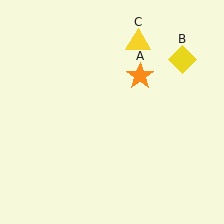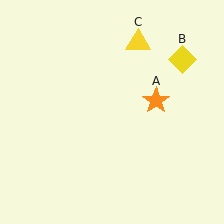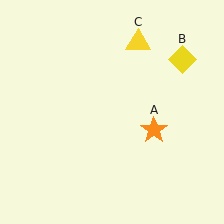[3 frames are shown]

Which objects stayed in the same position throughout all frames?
Yellow diamond (object B) and yellow triangle (object C) remained stationary.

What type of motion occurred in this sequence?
The orange star (object A) rotated clockwise around the center of the scene.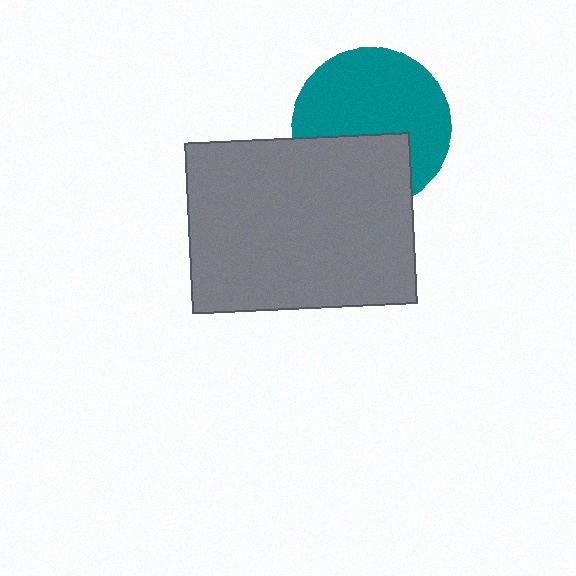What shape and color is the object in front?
The object in front is a gray rectangle.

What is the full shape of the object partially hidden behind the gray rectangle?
The partially hidden object is a teal circle.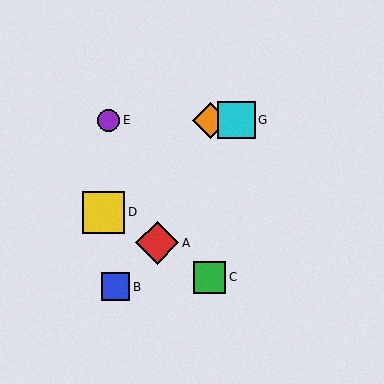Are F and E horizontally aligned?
Yes, both are at y≈120.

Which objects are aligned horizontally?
Objects E, F, G are aligned horizontally.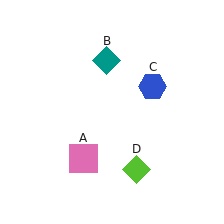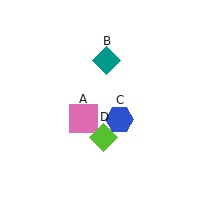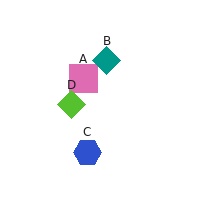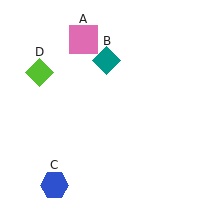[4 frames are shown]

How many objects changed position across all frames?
3 objects changed position: pink square (object A), blue hexagon (object C), lime diamond (object D).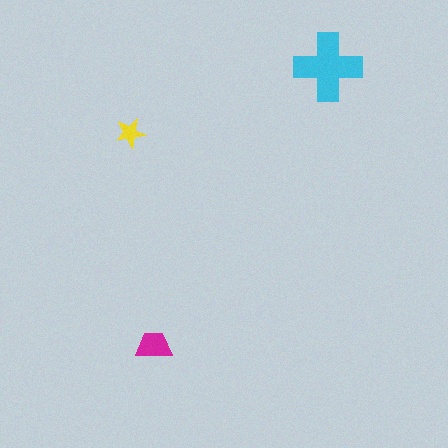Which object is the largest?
The cyan cross.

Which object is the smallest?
The yellow star.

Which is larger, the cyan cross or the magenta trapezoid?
The cyan cross.